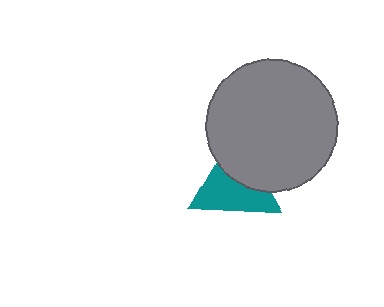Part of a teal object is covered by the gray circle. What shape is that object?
It is a triangle.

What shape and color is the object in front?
The object in front is a gray circle.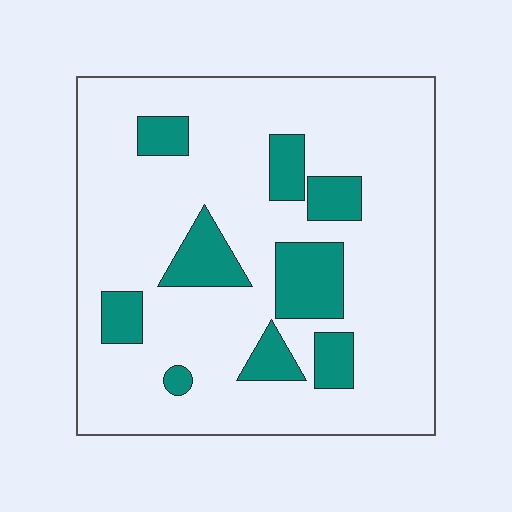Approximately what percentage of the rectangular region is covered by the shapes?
Approximately 20%.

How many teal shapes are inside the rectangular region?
9.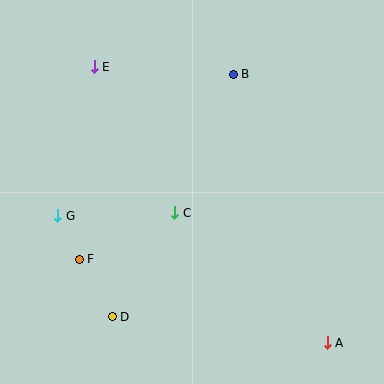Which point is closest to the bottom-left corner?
Point D is closest to the bottom-left corner.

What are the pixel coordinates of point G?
Point G is at (58, 216).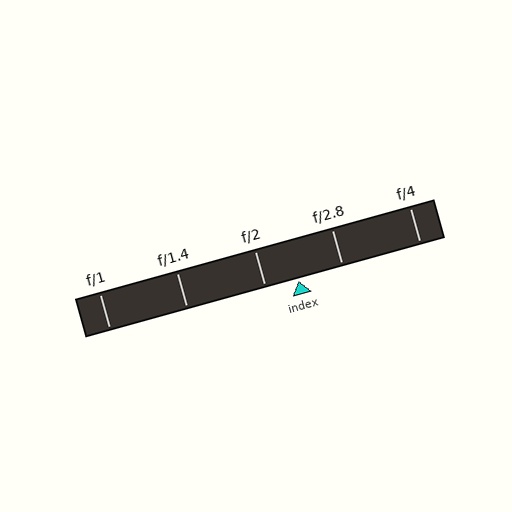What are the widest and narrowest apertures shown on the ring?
The widest aperture shown is f/1 and the narrowest is f/4.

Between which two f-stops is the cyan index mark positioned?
The index mark is between f/2 and f/2.8.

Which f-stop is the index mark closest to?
The index mark is closest to f/2.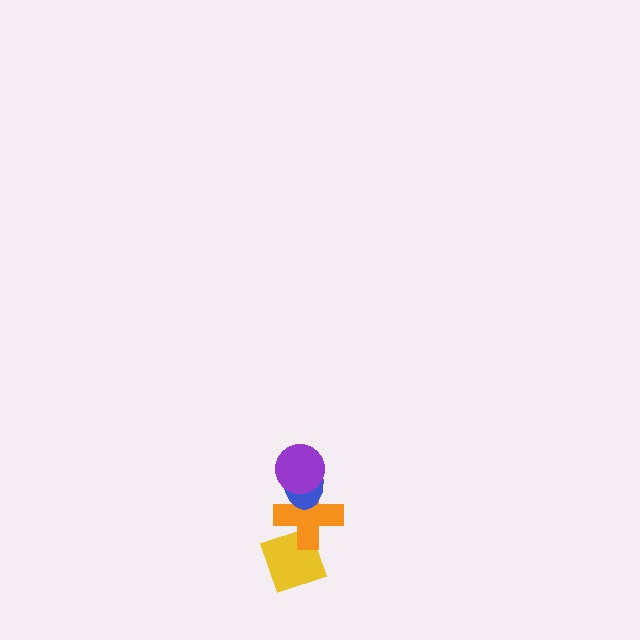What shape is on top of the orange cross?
The blue ellipse is on top of the orange cross.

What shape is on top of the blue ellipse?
The purple circle is on top of the blue ellipse.